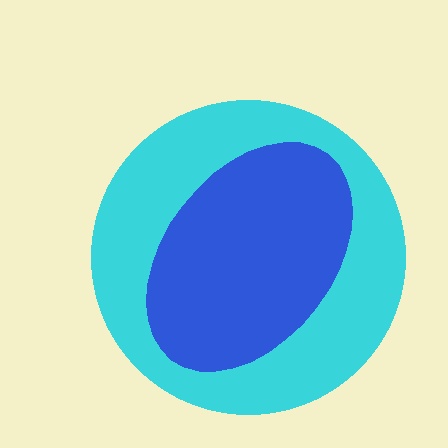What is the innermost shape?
The blue ellipse.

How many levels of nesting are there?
2.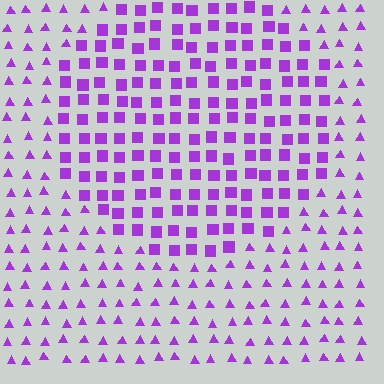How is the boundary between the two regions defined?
The boundary is defined by a change in element shape: squares inside vs. triangles outside. All elements share the same color and spacing.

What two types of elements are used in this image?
The image uses squares inside the circle region and triangles outside it.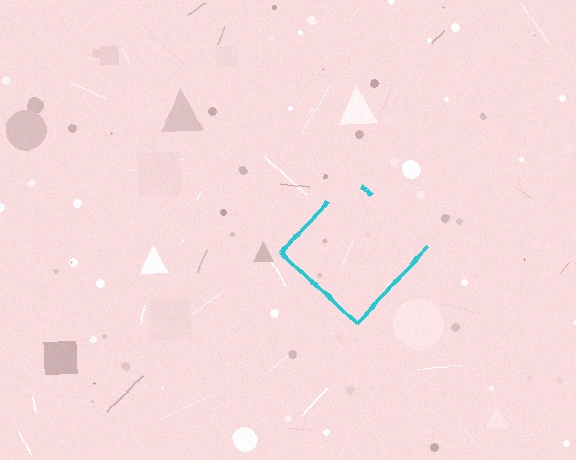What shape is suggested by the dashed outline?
The dashed outline suggests a diamond.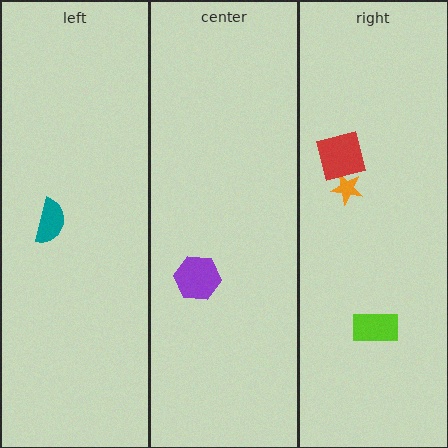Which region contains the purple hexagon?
The center region.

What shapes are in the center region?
The purple hexagon.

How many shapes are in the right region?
3.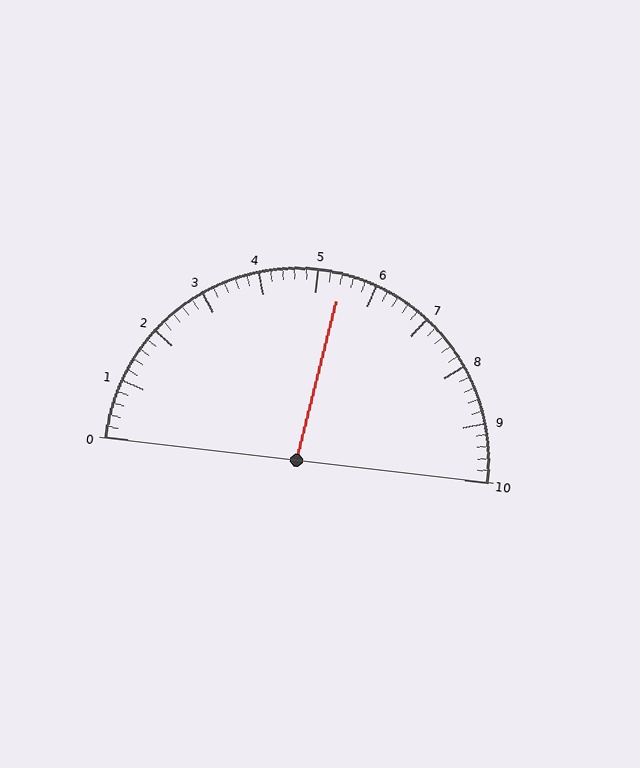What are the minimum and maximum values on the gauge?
The gauge ranges from 0 to 10.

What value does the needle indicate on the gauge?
The needle indicates approximately 5.4.